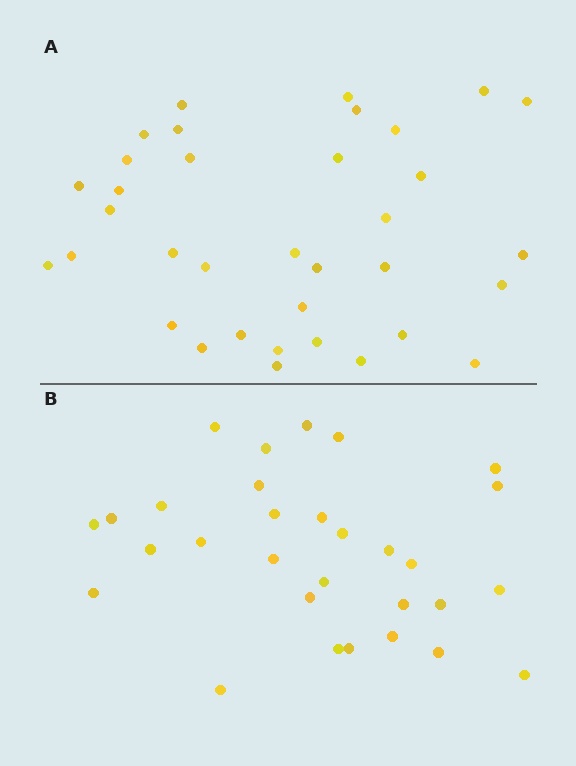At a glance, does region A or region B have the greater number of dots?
Region A (the top region) has more dots.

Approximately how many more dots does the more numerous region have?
Region A has about 5 more dots than region B.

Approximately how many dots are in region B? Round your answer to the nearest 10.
About 30 dots.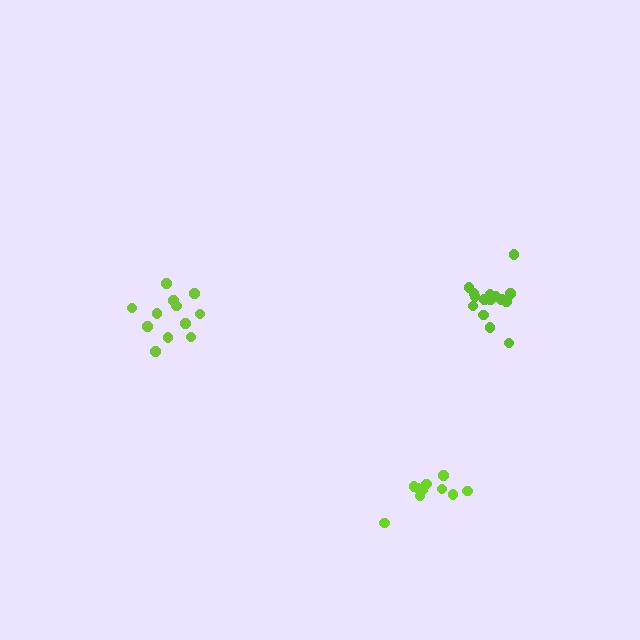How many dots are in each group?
Group 1: 11 dots, Group 2: 12 dots, Group 3: 15 dots (38 total).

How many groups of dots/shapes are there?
There are 3 groups.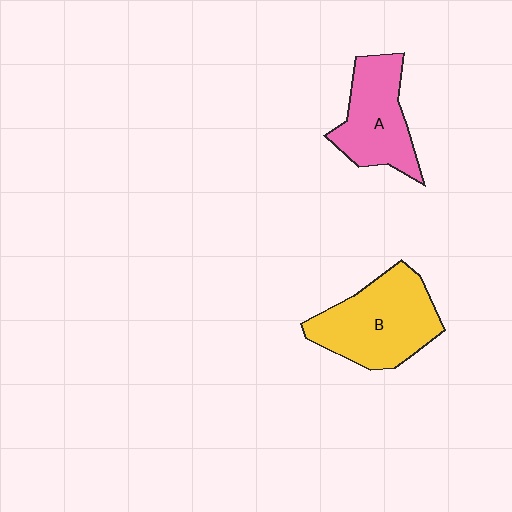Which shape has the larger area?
Shape B (yellow).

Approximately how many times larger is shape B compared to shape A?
Approximately 1.3 times.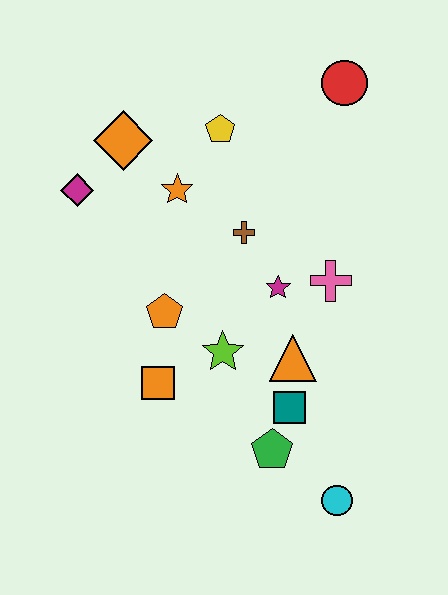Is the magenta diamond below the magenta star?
No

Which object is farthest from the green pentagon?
The red circle is farthest from the green pentagon.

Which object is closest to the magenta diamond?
The orange diamond is closest to the magenta diamond.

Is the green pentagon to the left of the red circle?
Yes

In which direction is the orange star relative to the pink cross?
The orange star is to the left of the pink cross.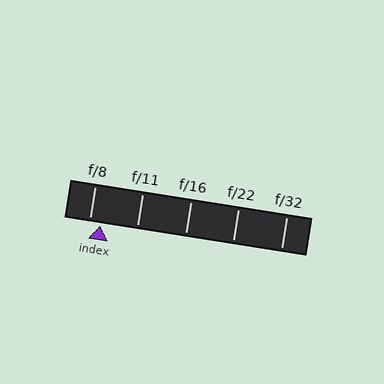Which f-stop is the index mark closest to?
The index mark is closest to f/8.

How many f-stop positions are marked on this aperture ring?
There are 5 f-stop positions marked.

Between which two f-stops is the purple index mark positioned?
The index mark is between f/8 and f/11.